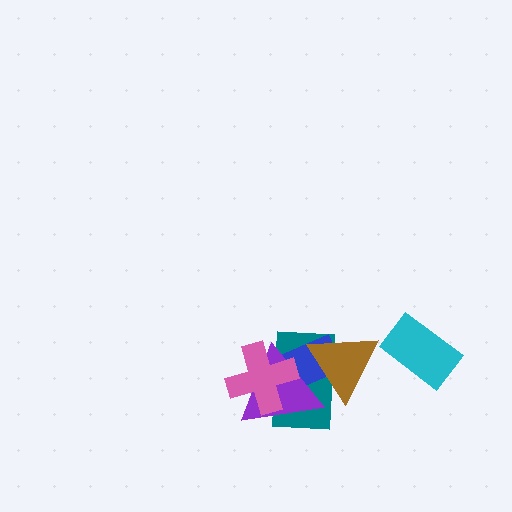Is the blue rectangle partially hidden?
Yes, it is partially covered by another shape.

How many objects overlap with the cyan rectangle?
0 objects overlap with the cyan rectangle.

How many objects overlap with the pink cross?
3 objects overlap with the pink cross.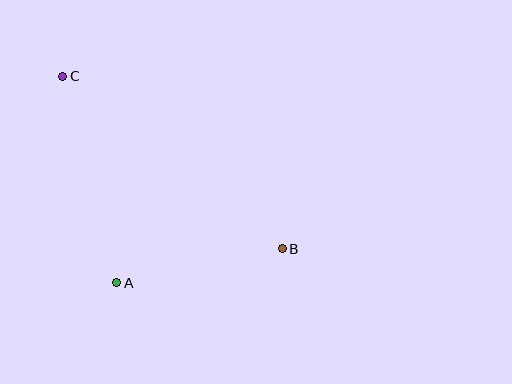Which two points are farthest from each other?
Points B and C are farthest from each other.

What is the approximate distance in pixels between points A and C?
The distance between A and C is approximately 213 pixels.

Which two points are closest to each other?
Points A and B are closest to each other.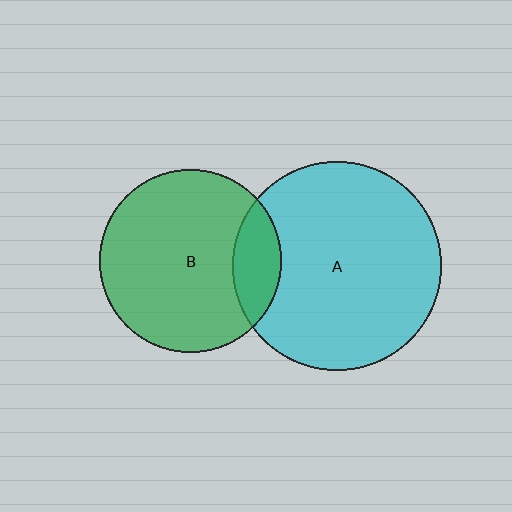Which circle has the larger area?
Circle A (cyan).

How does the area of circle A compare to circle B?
Approximately 1.3 times.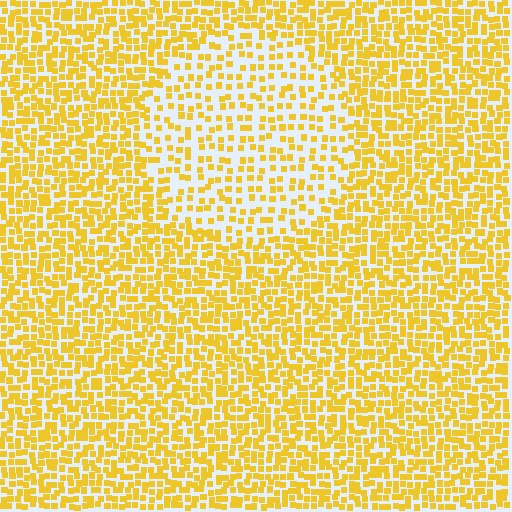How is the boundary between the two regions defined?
The boundary is defined by a change in element density (approximately 1.9x ratio). All elements are the same color, size, and shape.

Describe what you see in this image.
The image contains small yellow elements arranged at two different densities. A circle-shaped region is visible where the elements are less densely packed than the surrounding area.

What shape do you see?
I see a circle.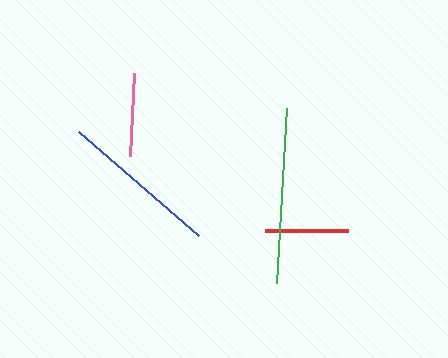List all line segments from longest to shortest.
From longest to shortest: green, blue, pink, red.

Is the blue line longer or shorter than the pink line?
The blue line is longer than the pink line.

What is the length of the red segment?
The red segment is approximately 82 pixels long.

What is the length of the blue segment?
The blue segment is approximately 158 pixels long.